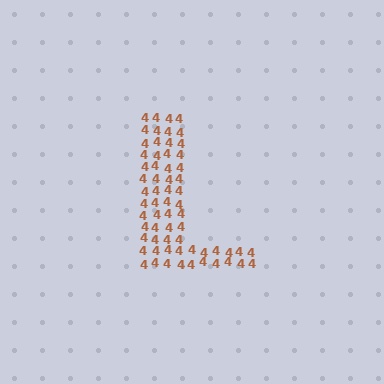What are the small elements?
The small elements are digit 4's.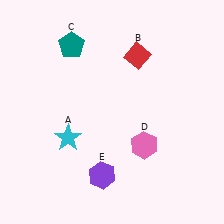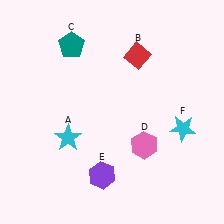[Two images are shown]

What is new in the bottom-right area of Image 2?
A cyan star (F) was added in the bottom-right area of Image 2.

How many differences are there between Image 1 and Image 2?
There is 1 difference between the two images.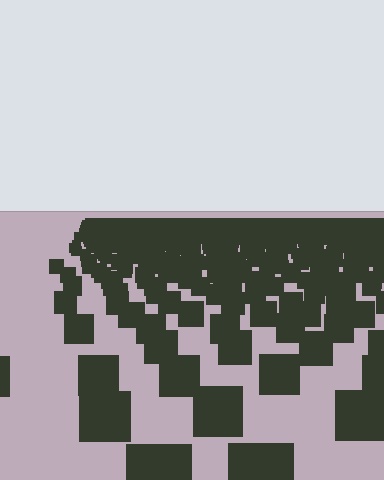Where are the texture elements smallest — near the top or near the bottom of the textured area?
Near the top.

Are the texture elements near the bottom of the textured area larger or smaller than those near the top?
Larger. Near the bottom, elements are closer to the viewer and appear at a bigger on-screen size.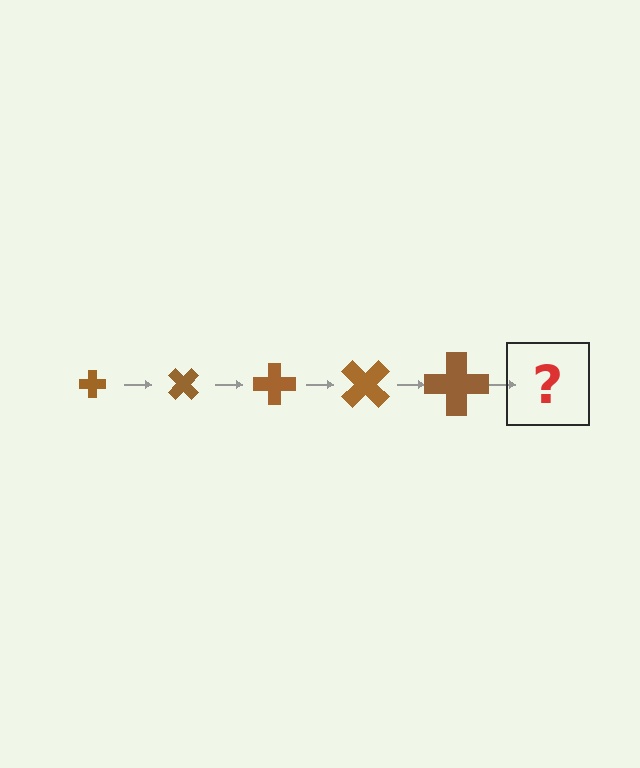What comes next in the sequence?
The next element should be a cross, larger than the previous one and rotated 225 degrees from the start.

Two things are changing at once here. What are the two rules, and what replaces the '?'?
The two rules are that the cross grows larger each step and it rotates 45 degrees each step. The '?' should be a cross, larger than the previous one and rotated 225 degrees from the start.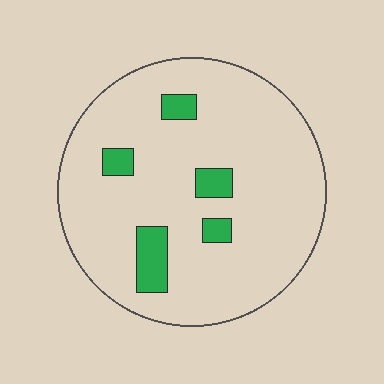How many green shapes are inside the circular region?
5.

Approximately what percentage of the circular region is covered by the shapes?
Approximately 10%.